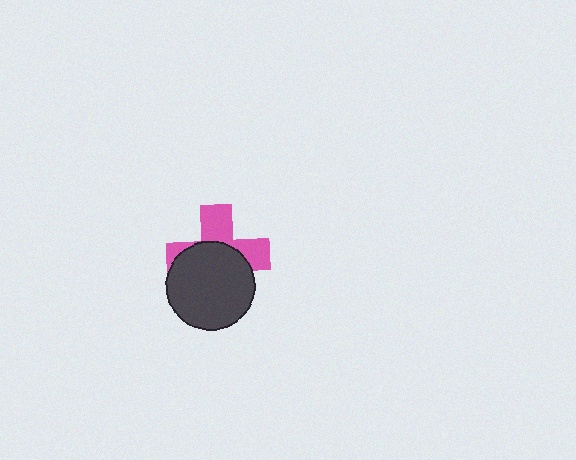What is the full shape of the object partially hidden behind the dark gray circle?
The partially hidden object is a pink cross.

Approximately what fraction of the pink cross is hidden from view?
Roughly 56% of the pink cross is hidden behind the dark gray circle.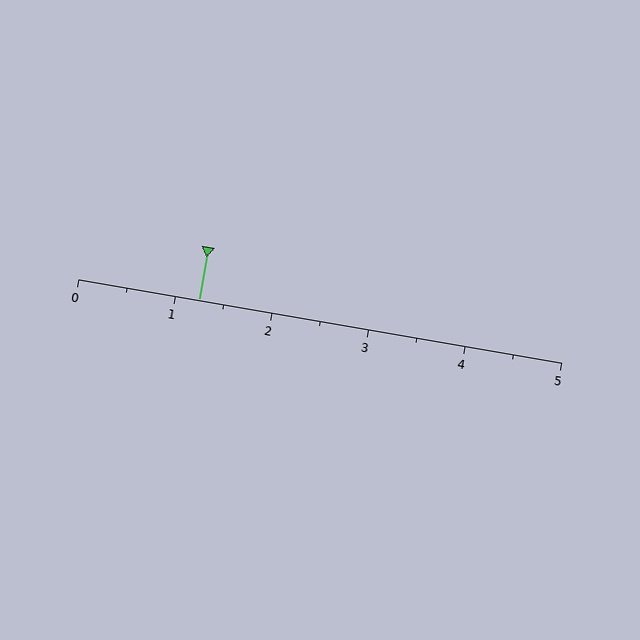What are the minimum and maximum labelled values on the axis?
The axis runs from 0 to 5.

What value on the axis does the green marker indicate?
The marker indicates approximately 1.2.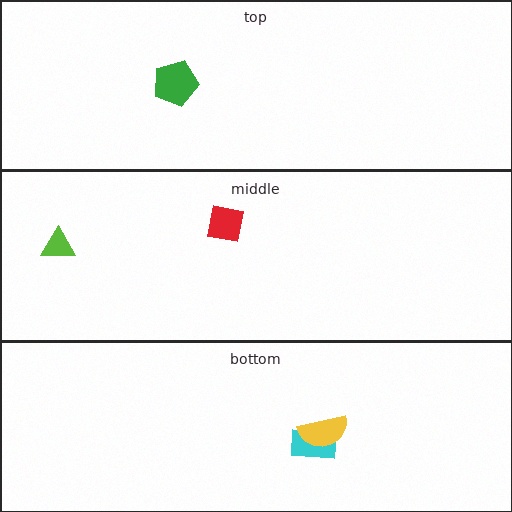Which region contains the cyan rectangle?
The bottom region.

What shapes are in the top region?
The green pentagon.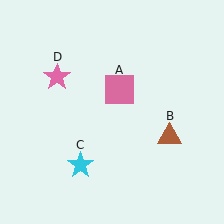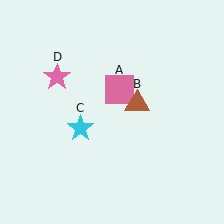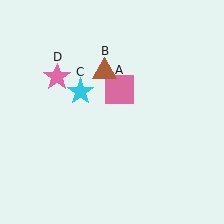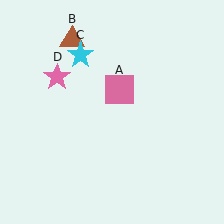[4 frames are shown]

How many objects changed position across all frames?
2 objects changed position: brown triangle (object B), cyan star (object C).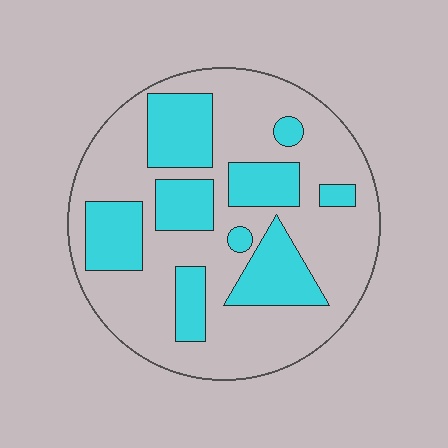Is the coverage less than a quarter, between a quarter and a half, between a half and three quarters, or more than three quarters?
Between a quarter and a half.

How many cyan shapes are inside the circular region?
9.